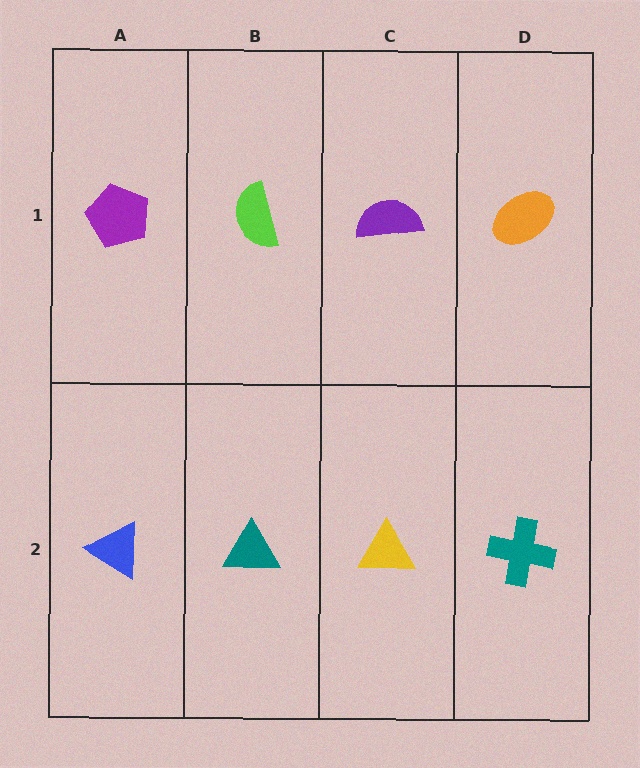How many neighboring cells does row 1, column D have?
2.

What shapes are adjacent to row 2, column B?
A lime semicircle (row 1, column B), a blue triangle (row 2, column A), a yellow triangle (row 2, column C).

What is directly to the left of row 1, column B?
A purple pentagon.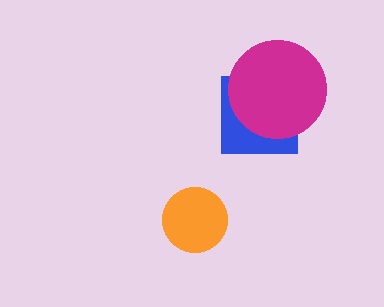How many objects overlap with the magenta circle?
1 object overlaps with the magenta circle.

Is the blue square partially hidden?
Yes, it is partially covered by another shape.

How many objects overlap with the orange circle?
0 objects overlap with the orange circle.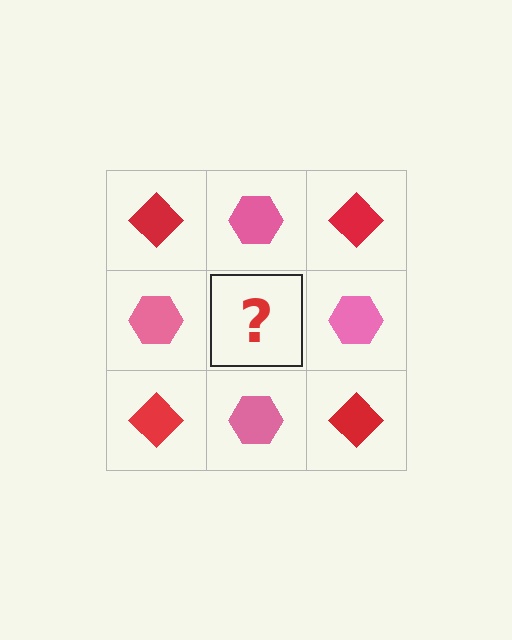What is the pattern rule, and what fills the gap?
The rule is that it alternates red diamond and pink hexagon in a checkerboard pattern. The gap should be filled with a red diamond.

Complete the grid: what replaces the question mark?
The question mark should be replaced with a red diamond.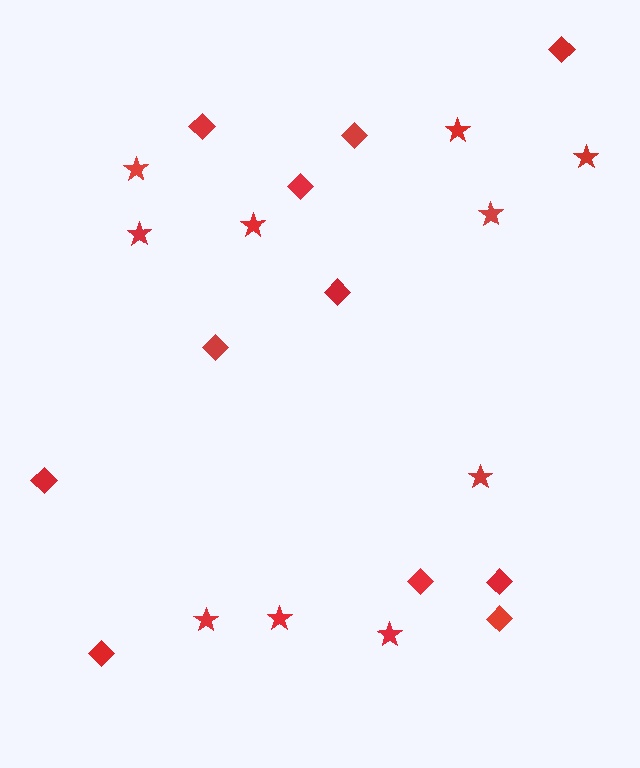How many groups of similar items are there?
There are 2 groups: one group of diamonds (11) and one group of stars (10).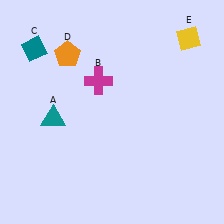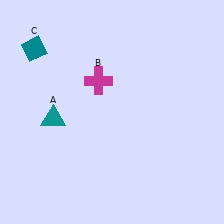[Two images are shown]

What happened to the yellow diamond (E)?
The yellow diamond (E) was removed in Image 2. It was in the top-right area of Image 1.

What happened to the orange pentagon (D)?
The orange pentagon (D) was removed in Image 2. It was in the top-left area of Image 1.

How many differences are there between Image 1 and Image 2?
There are 2 differences between the two images.